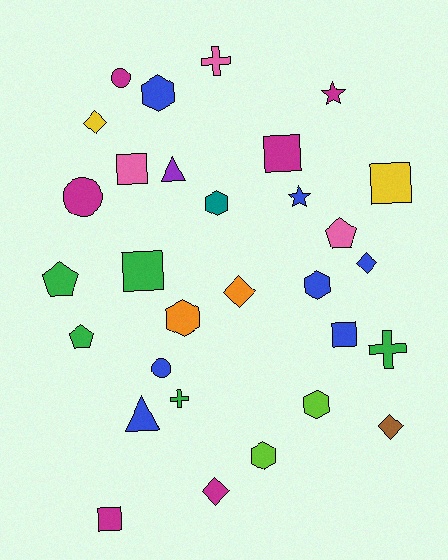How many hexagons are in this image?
There are 6 hexagons.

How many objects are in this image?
There are 30 objects.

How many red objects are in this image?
There are no red objects.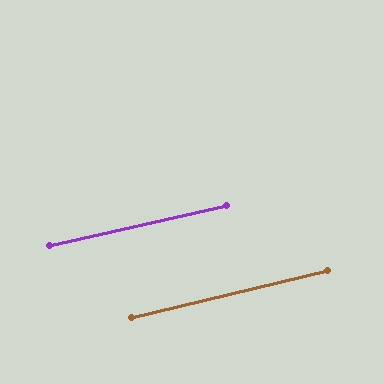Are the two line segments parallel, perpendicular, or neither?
Parallel — their directions differ by only 1.0°.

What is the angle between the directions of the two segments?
Approximately 1 degree.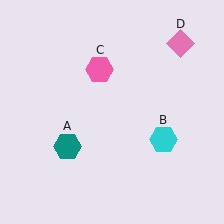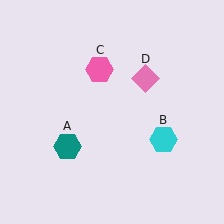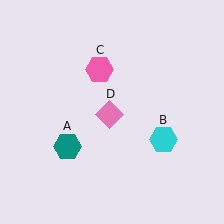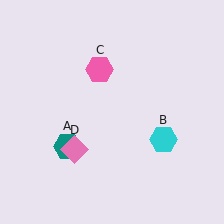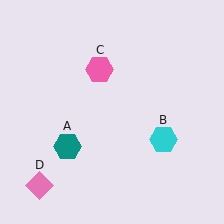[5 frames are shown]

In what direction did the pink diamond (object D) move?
The pink diamond (object D) moved down and to the left.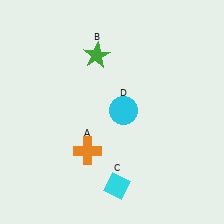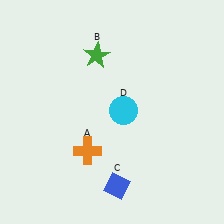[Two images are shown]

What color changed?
The diamond (C) changed from cyan in Image 1 to blue in Image 2.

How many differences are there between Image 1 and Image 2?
There is 1 difference between the two images.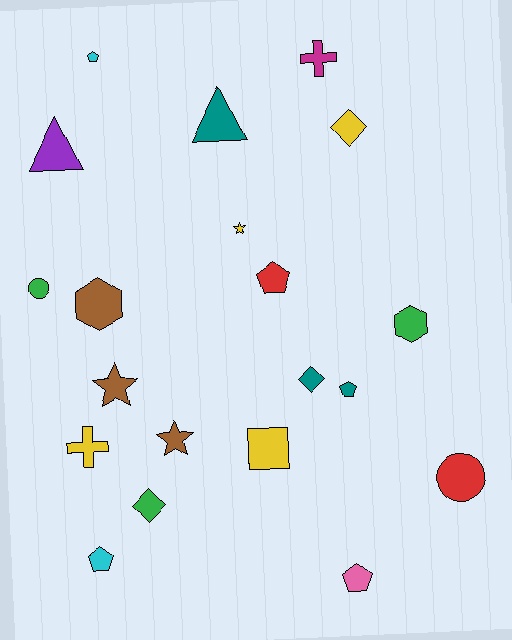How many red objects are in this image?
There are 2 red objects.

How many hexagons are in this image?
There are 2 hexagons.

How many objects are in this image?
There are 20 objects.